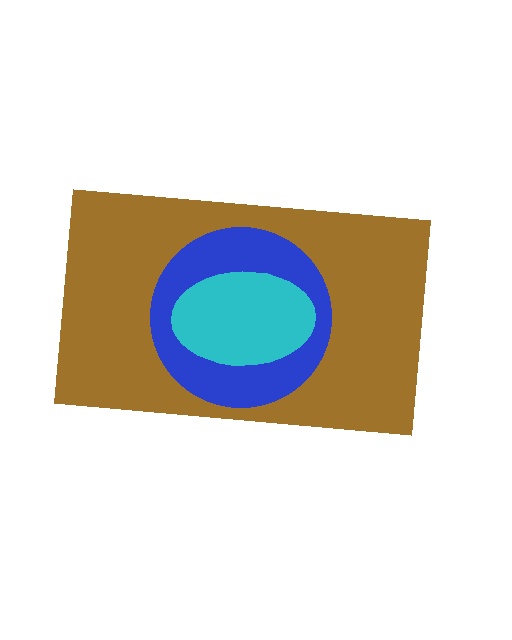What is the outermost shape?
The brown rectangle.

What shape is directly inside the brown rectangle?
The blue circle.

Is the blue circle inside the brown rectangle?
Yes.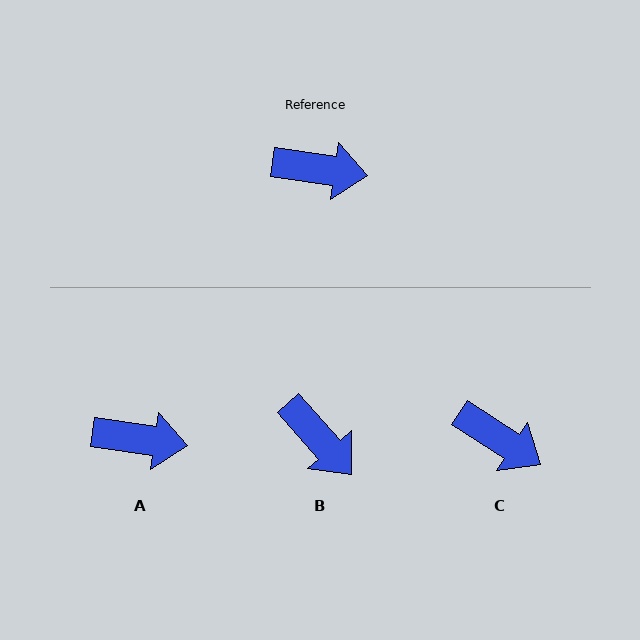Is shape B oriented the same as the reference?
No, it is off by about 40 degrees.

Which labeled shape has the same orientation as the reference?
A.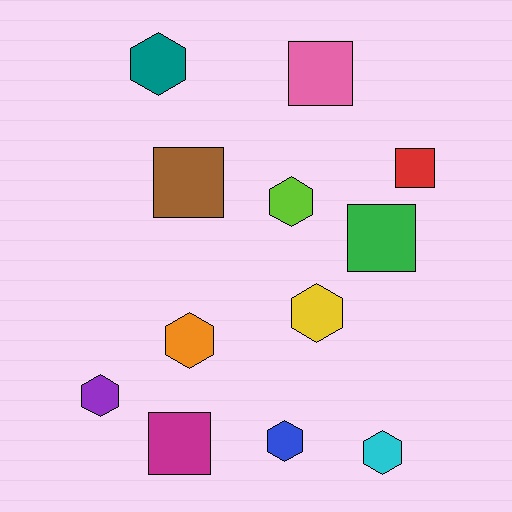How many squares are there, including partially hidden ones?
There are 5 squares.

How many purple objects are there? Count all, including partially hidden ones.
There is 1 purple object.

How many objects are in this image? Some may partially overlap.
There are 12 objects.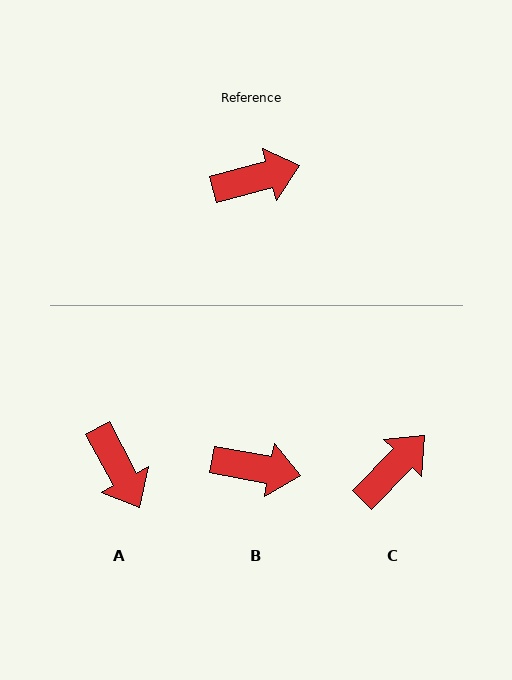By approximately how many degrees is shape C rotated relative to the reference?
Approximately 30 degrees counter-clockwise.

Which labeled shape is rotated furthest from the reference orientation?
A, about 77 degrees away.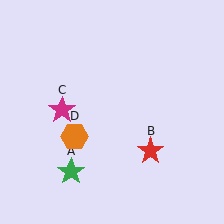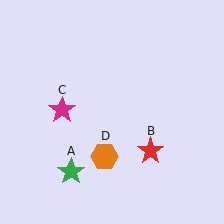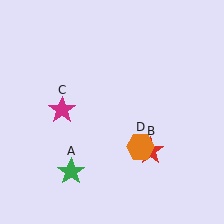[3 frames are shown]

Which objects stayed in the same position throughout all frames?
Green star (object A) and red star (object B) and magenta star (object C) remained stationary.